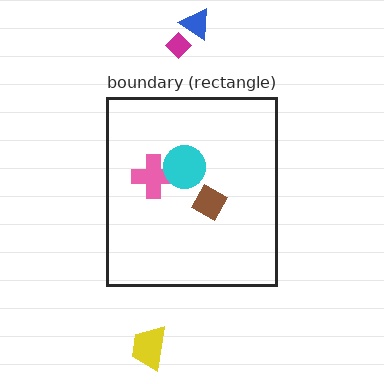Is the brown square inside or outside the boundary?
Inside.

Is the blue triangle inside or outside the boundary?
Outside.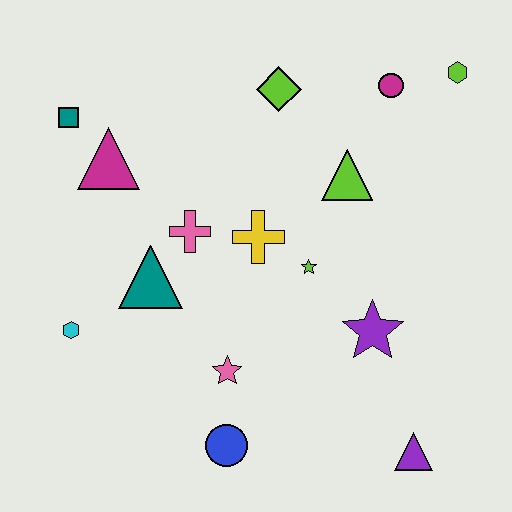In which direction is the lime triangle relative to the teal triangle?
The lime triangle is to the right of the teal triangle.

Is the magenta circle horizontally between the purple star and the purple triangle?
Yes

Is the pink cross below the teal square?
Yes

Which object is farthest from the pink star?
The lime hexagon is farthest from the pink star.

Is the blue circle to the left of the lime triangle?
Yes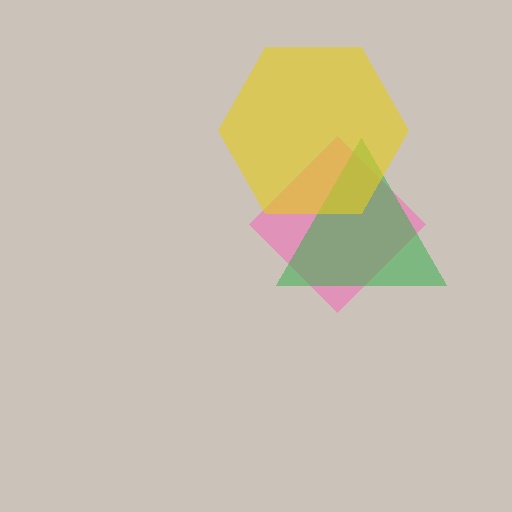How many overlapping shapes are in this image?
There are 3 overlapping shapes in the image.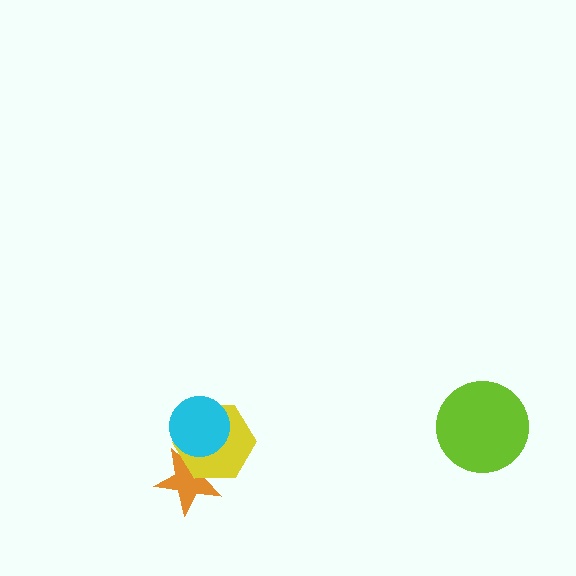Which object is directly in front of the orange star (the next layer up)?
The yellow hexagon is directly in front of the orange star.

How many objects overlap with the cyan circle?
2 objects overlap with the cyan circle.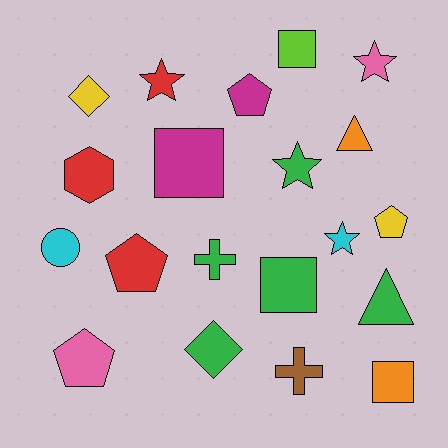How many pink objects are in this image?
There are 2 pink objects.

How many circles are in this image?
There is 1 circle.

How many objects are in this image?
There are 20 objects.